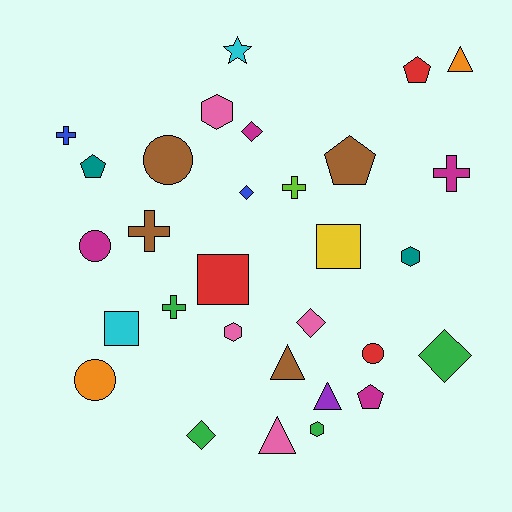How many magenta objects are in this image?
There are 4 magenta objects.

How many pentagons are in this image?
There are 4 pentagons.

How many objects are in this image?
There are 30 objects.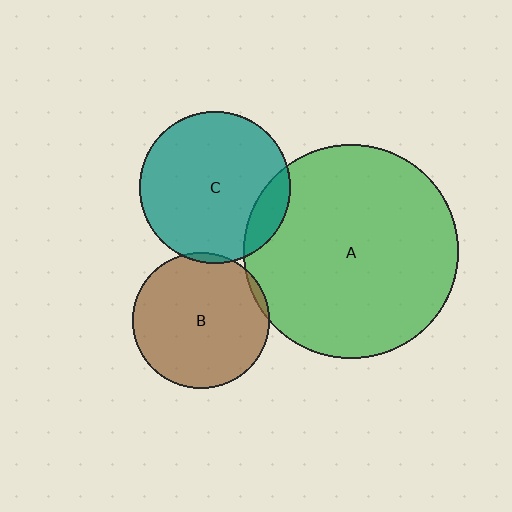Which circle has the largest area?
Circle A (green).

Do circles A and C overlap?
Yes.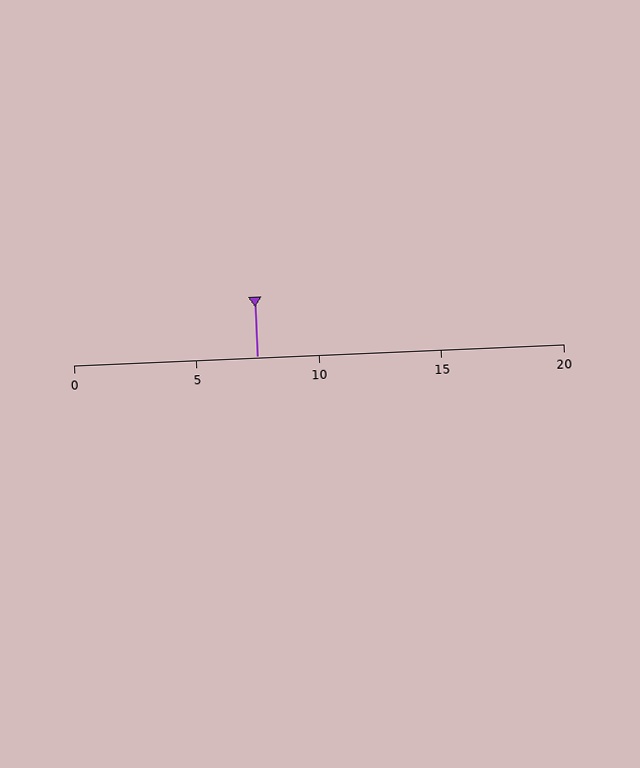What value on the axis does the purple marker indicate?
The marker indicates approximately 7.5.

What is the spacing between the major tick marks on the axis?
The major ticks are spaced 5 apart.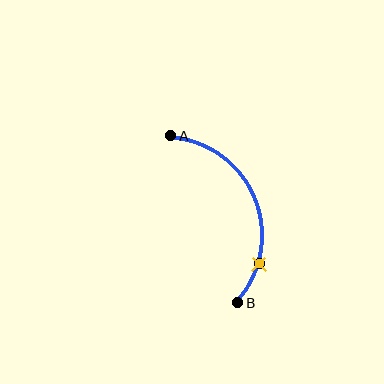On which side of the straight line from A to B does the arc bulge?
The arc bulges to the right of the straight line connecting A and B.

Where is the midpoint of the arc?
The arc midpoint is the point on the curve farthest from the straight line joining A and B. It sits to the right of that line.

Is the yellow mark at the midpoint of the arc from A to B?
No. The yellow mark lies on the arc but is closer to endpoint B. The arc midpoint would be at the point on the curve equidistant along the arc from both A and B.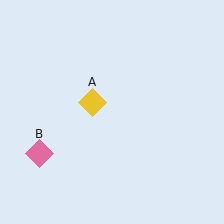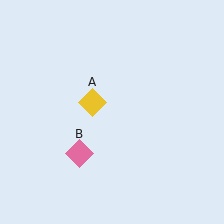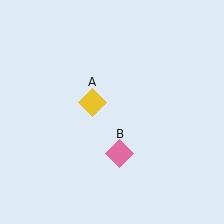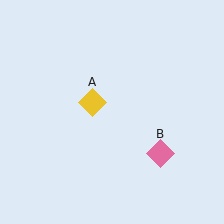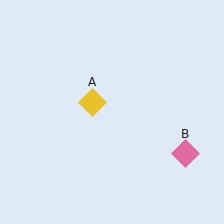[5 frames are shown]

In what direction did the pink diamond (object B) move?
The pink diamond (object B) moved right.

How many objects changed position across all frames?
1 object changed position: pink diamond (object B).